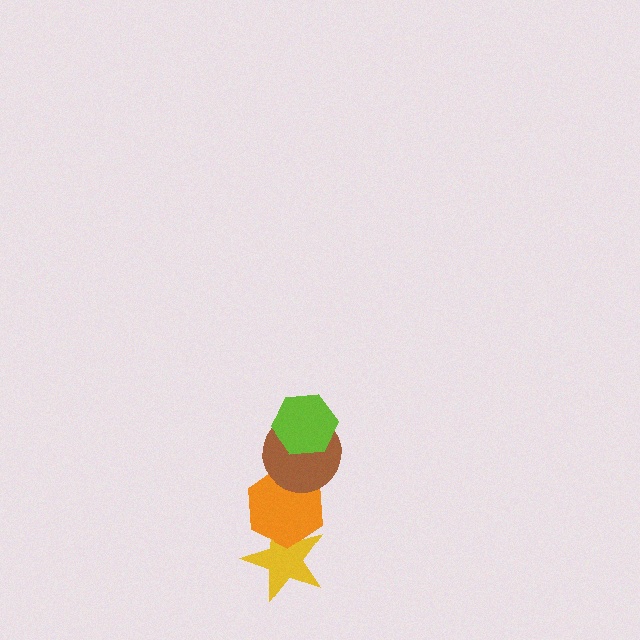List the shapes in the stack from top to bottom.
From top to bottom: the lime hexagon, the brown circle, the orange hexagon, the yellow star.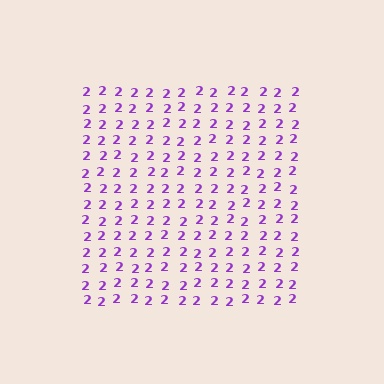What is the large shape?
The large shape is a square.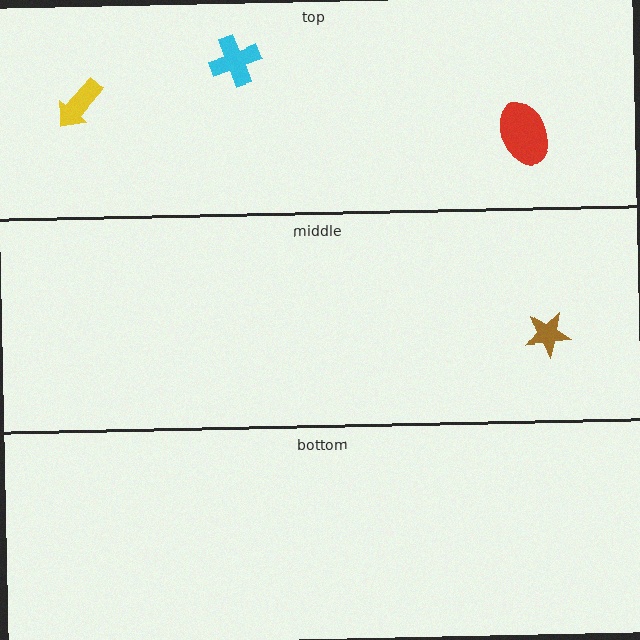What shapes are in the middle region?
The brown star.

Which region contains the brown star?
The middle region.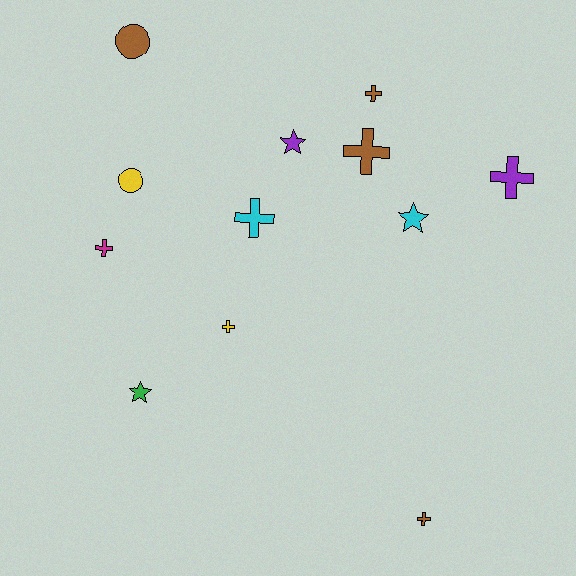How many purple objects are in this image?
There are 2 purple objects.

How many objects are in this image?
There are 12 objects.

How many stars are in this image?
There are 3 stars.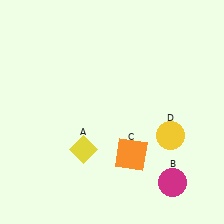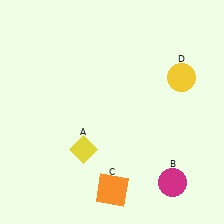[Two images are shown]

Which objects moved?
The objects that moved are: the orange square (C), the yellow circle (D).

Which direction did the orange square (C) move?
The orange square (C) moved down.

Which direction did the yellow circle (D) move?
The yellow circle (D) moved up.